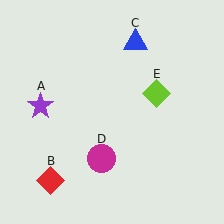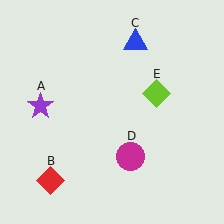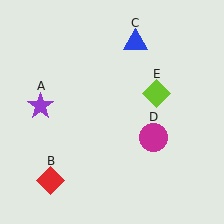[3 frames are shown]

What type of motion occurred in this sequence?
The magenta circle (object D) rotated counterclockwise around the center of the scene.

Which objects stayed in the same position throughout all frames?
Purple star (object A) and red diamond (object B) and blue triangle (object C) and lime diamond (object E) remained stationary.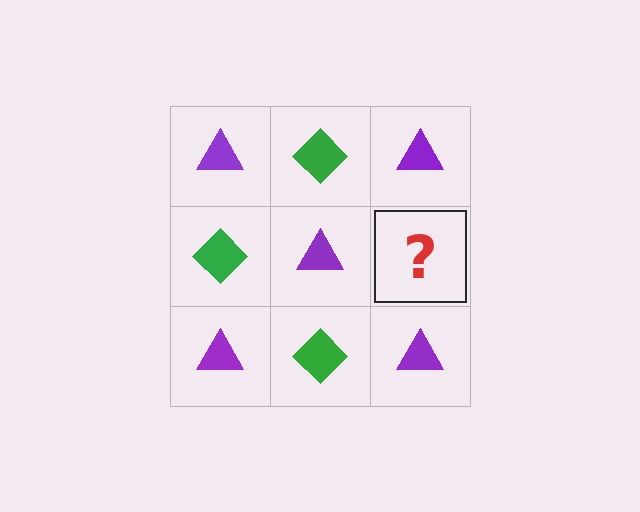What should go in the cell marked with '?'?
The missing cell should contain a green diamond.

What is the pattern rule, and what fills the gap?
The rule is that it alternates purple triangle and green diamond in a checkerboard pattern. The gap should be filled with a green diamond.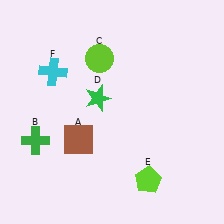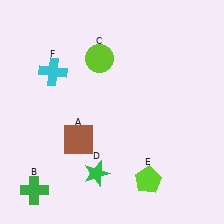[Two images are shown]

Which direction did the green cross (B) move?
The green cross (B) moved down.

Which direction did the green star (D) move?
The green star (D) moved down.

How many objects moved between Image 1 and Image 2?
2 objects moved between the two images.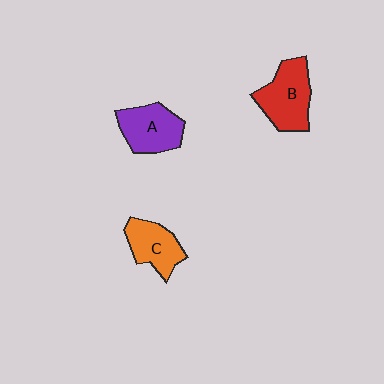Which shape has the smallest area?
Shape C (orange).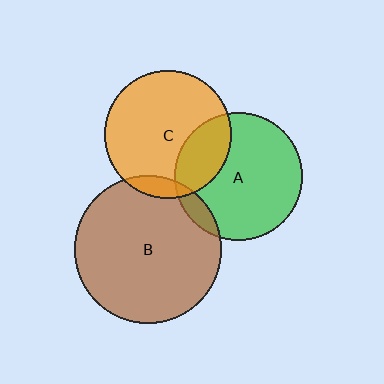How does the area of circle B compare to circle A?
Approximately 1.3 times.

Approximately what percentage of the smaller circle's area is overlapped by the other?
Approximately 25%.